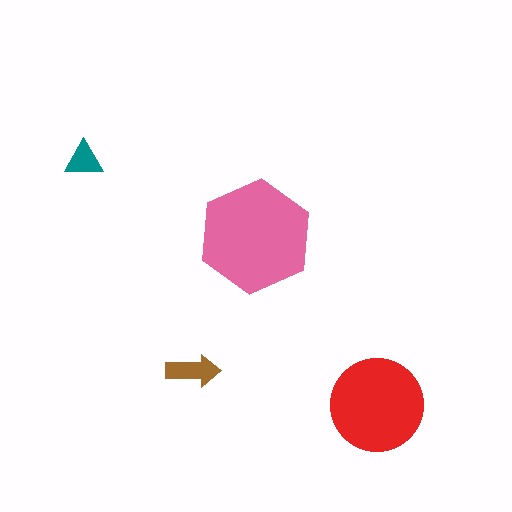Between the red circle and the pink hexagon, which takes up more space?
The pink hexagon.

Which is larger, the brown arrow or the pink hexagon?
The pink hexagon.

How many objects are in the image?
There are 4 objects in the image.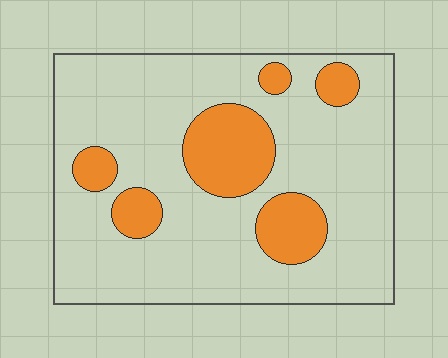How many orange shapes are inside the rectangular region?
6.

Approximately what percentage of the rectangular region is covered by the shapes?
Approximately 20%.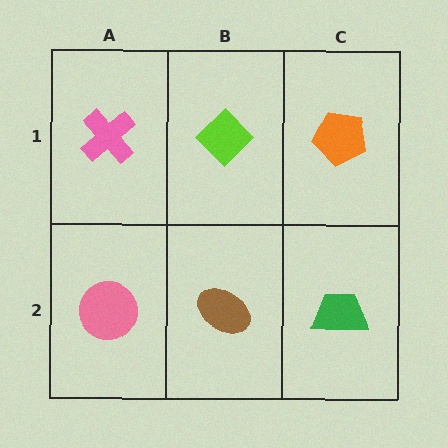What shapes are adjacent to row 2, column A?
A pink cross (row 1, column A), a brown ellipse (row 2, column B).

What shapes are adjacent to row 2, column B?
A lime diamond (row 1, column B), a pink circle (row 2, column A), a green trapezoid (row 2, column C).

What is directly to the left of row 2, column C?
A brown ellipse.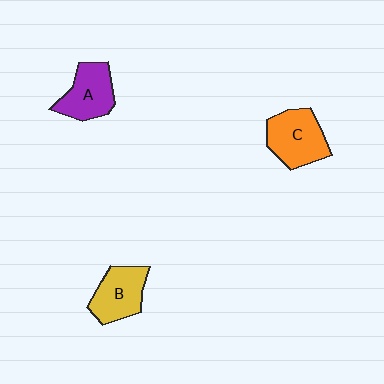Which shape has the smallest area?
Shape A (purple).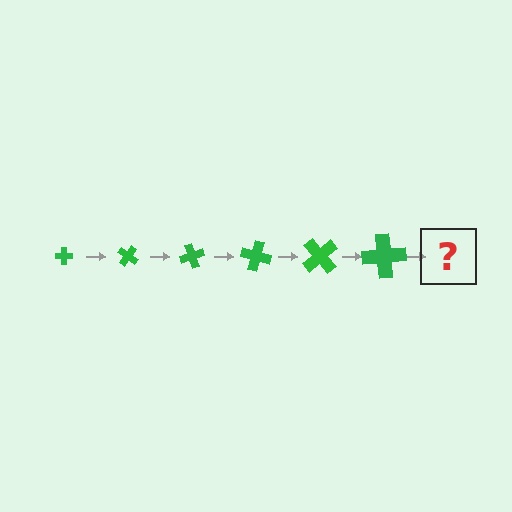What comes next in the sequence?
The next element should be a cross, larger than the previous one and rotated 210 degrees from the start.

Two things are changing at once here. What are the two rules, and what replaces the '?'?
The two rules are that the cross grows larger each step and it rotates 35 degrees each step. The '?' should be a cross, larger than the previous one and rotated 210 degrees from the start.